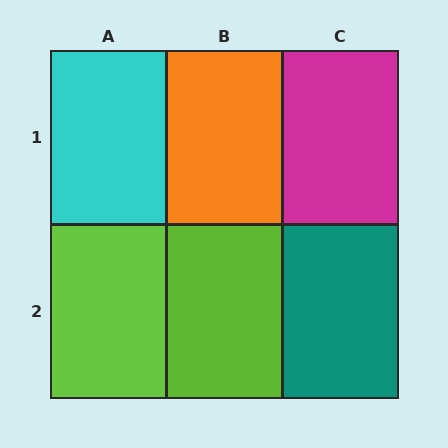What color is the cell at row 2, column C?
Teal.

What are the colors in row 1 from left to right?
Cyan, orange, magenta.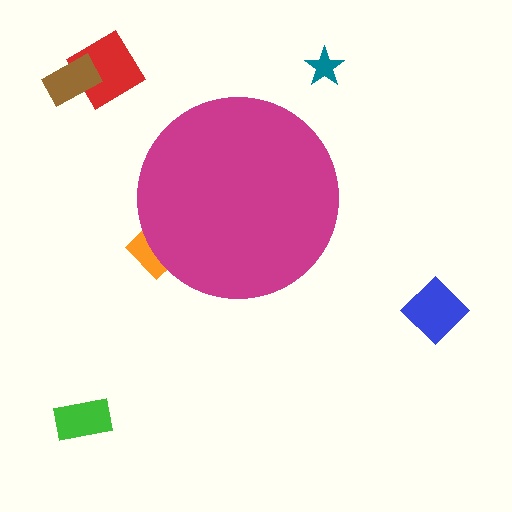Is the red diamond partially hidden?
No, the red diamond is fully visible.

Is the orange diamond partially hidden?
Yes, the orange diamond is partially hidden behind the magenta circle.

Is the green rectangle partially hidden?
No, the green rectangle is fully visible.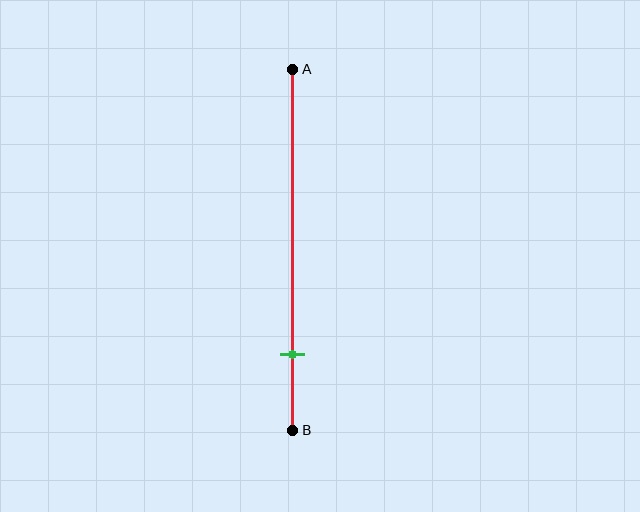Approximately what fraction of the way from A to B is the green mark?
The green mark is approximately 80% of the way from A to B.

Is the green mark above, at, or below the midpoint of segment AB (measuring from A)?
The green mark is below the midpoint of segment AB.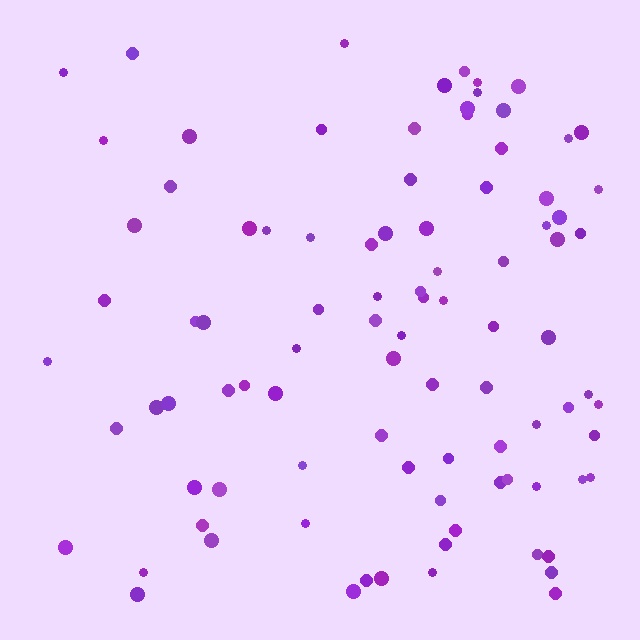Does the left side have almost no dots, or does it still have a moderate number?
Still a moderate number, just noticeably fewer than the right.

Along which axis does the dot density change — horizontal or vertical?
Horizontal.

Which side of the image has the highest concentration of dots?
The right.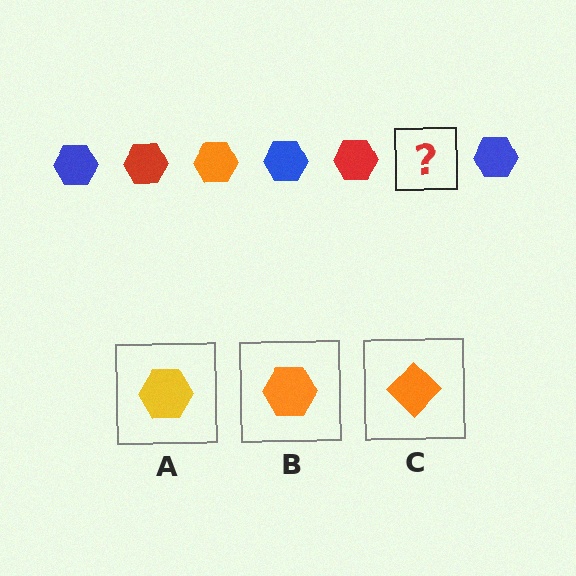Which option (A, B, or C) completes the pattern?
B.